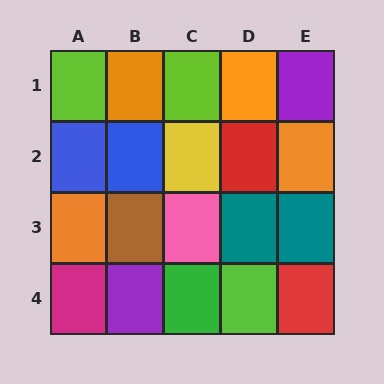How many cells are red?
2 cells are red.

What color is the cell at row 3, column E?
Teal.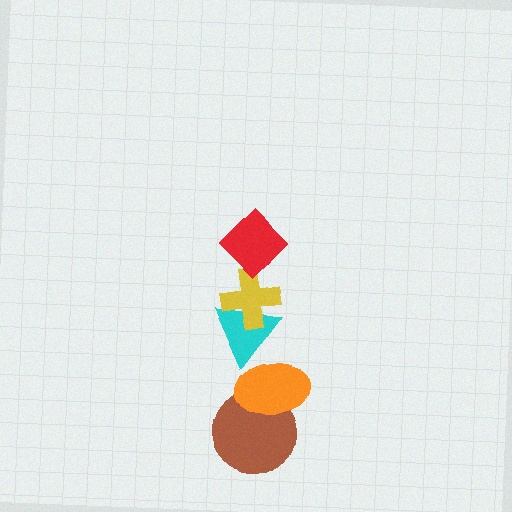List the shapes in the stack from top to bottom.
From top to bottom: the red diamond, the yellow cross, the cyan triangle, the orange ellipse, the brown circle.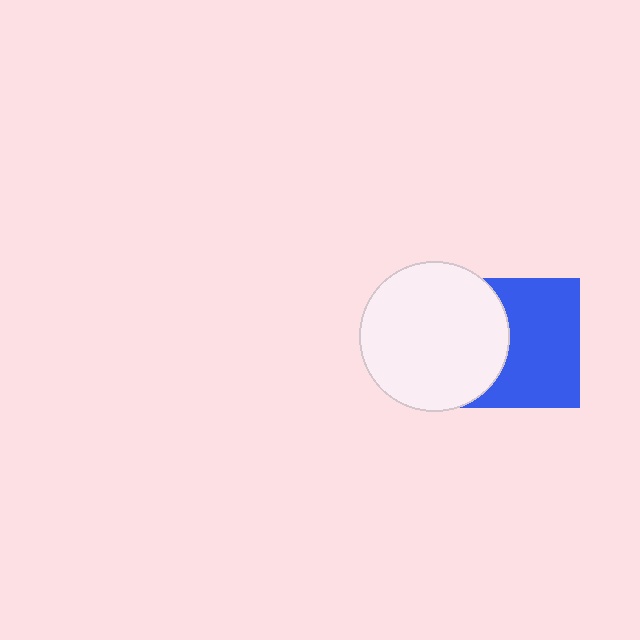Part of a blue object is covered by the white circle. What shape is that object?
It is a square.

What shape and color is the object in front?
The object in front is a white circle.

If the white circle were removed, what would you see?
You would see the complete blue square.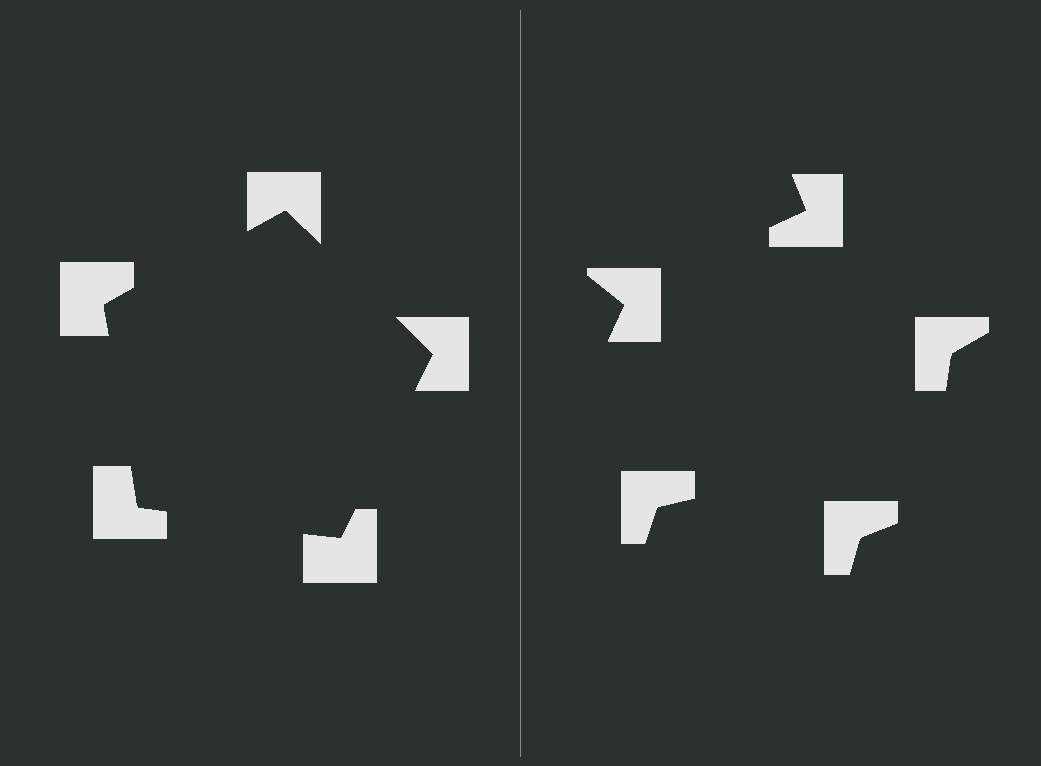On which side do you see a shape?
An illusory pentagon appears on the left side. On the right side the wedge cuts are rotated, so no coherent shape forms.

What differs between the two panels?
The notched squares are positioned identically on both sides; only the wedge orientations differ. On the left they align to a pentagon; on the right they are misaligned.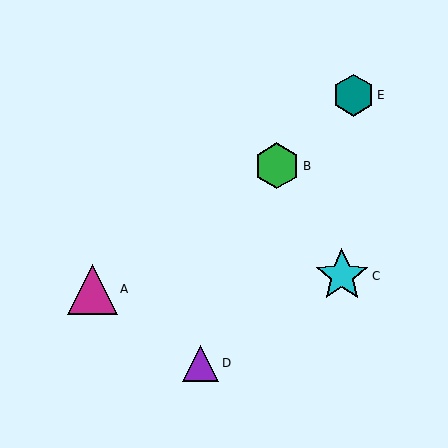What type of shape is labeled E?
Shape E is a teal hexagon.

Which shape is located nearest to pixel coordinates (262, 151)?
The green hexagon (labeled B) at (277, 166) is nearest to that location.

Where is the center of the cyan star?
The center of the cyan star is at (342, 276).